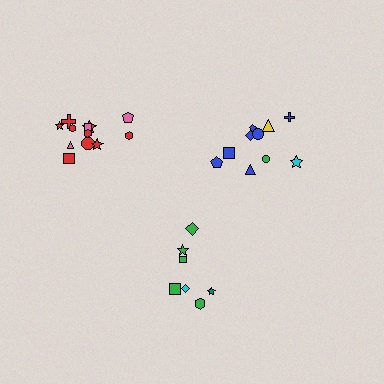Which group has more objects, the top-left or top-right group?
The top-left group.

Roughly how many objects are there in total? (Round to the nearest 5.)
Roughly 30 objects in total.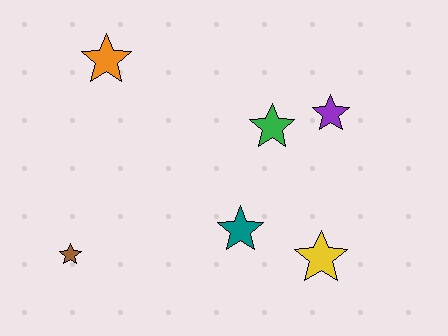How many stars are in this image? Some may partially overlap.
There are 6 stars.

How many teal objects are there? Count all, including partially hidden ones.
There is 1 teal object.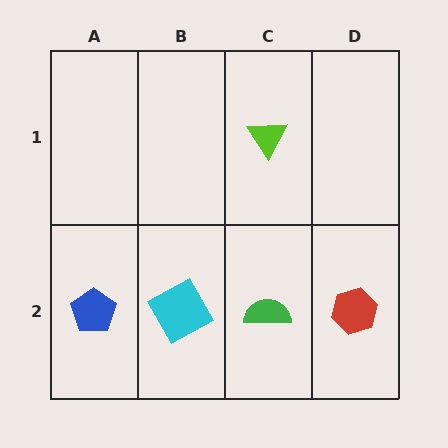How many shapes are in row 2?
4 shapes.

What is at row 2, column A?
A blue pentagon.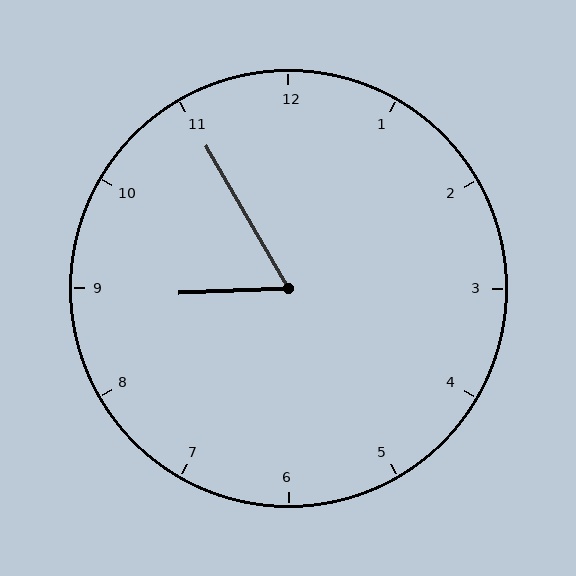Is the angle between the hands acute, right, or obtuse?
It is acute.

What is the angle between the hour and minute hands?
Approximately 62 degrees.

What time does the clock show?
8:55.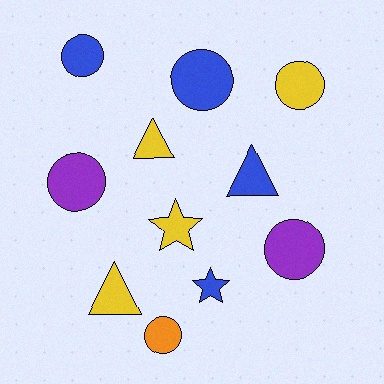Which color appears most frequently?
Yellow, with 4 objects.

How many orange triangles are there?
There are no orange triangles.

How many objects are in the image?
There are 11 objects.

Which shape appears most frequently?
Circle, with 6 objects.